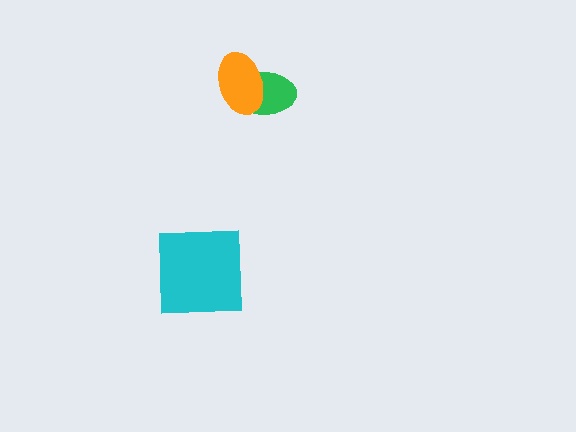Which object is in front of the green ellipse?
The orange ellipse is in front of the green ellipse.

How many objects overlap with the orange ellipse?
1 object overlaps with the orange ellipse.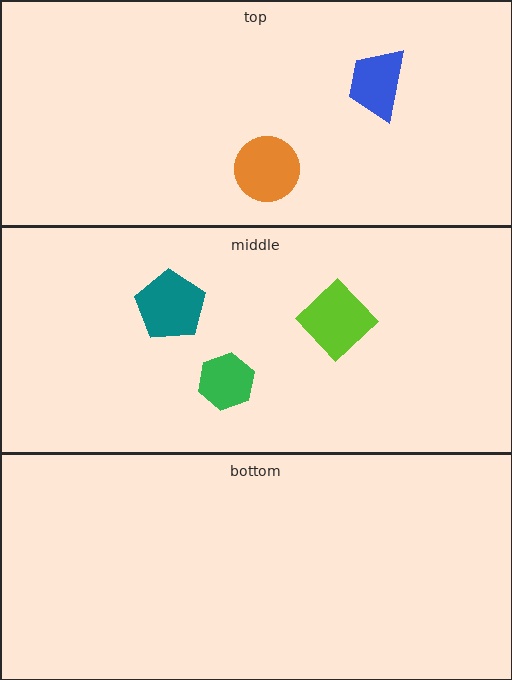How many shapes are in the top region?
2.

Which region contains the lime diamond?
The middle region.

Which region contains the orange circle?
The top region.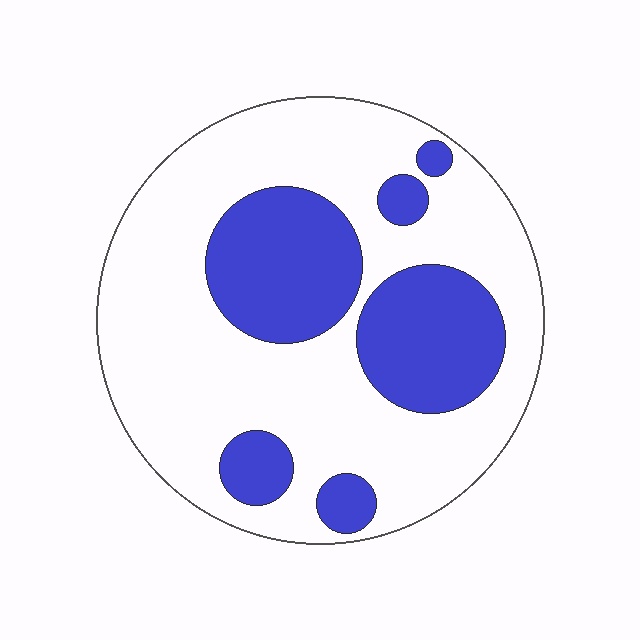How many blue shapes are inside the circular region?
6.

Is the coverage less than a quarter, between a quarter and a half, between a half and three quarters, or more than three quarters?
Between a quarter and a half.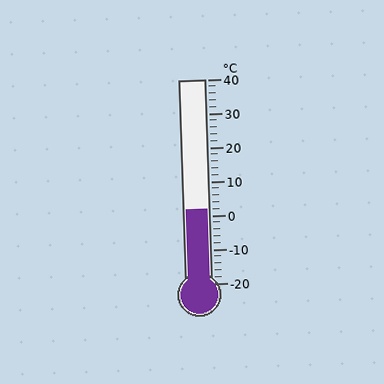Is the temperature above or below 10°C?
The temperature is below 10°C.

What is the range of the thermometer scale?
The thermometer scale ranges from -20°C to 40°C.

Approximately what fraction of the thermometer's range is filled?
The thermometer is filled to approximately 35% of its range.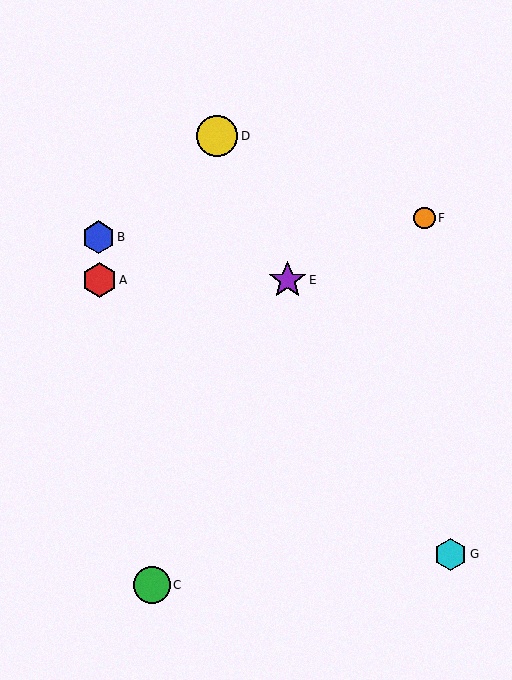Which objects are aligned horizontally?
Objects A, E are aligned horizontally.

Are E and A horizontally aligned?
Yes, both are at y≈280.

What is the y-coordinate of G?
Object G is at y≈554.